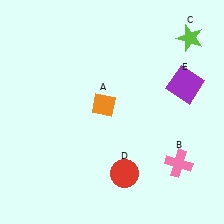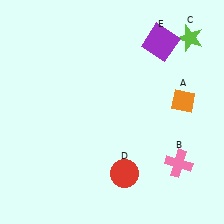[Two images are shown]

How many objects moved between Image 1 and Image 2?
2 objects moved between the two images.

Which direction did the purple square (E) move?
The purple square (E) moved up.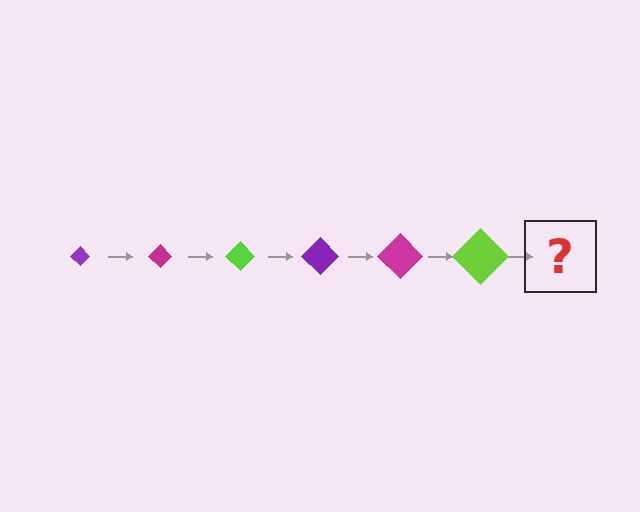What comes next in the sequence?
The next element should be a purple diamond, larger than the previous one.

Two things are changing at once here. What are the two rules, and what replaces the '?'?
The two rules are that the diamond grows larger each step and the color cycles through purple, magenta, and lime. The '?' should be a purple diamond, larger than the previous one.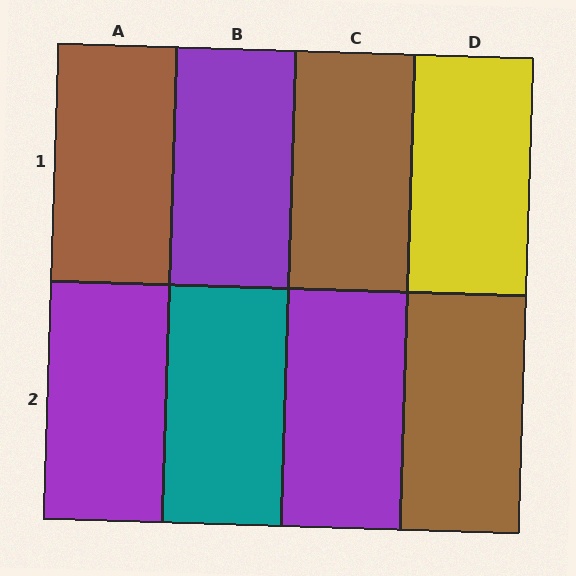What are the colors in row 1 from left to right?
Brown, purple, brown, yellow.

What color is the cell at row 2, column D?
Brown.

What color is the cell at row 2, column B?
Teal.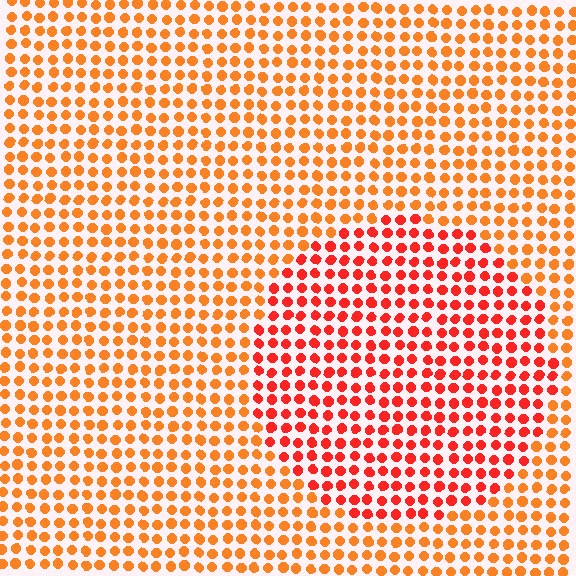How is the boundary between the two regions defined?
The boundary is defined purely by a slight shift in hue (about 27 degrees). Spacing, size, and orientation are identical on both sides.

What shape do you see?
I see a circle.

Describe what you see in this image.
The image is filled with small orange elements in a uniform arrangement. A circle-shaped region is visible where the elements are tinted to a slightly different hue, forming a subtle color boundary.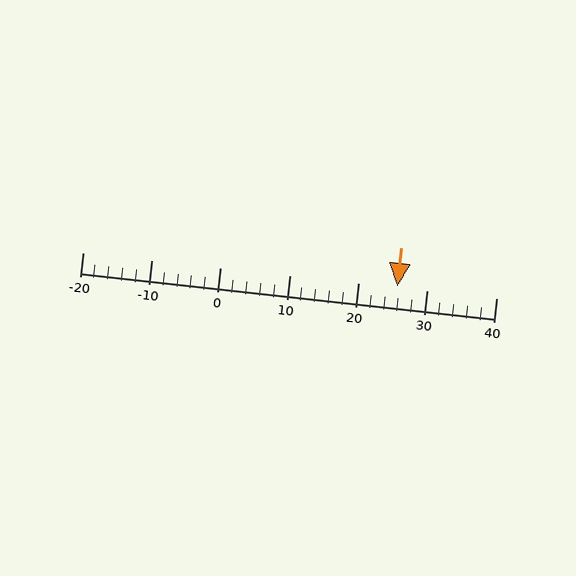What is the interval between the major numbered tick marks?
The major tick marks are spaced 10 units apart.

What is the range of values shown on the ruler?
The ruler shows values from -20 to 40.